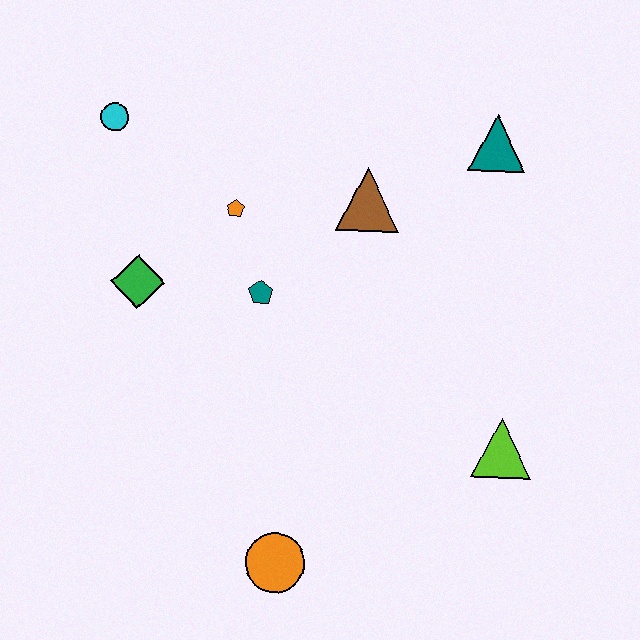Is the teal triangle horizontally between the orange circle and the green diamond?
No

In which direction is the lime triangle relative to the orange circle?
The lime triangle is to the right of the orange circle.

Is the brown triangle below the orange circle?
No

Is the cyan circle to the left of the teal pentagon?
Yes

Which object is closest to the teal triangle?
The brown triangle is closest to the teal triangle.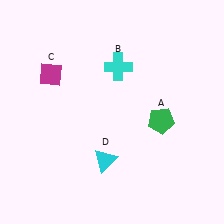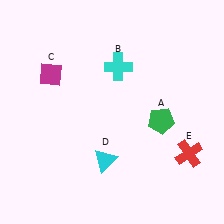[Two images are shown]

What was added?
A red cross (E) was added in Image 2.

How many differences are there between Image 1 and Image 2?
There is 1 difference between the two images.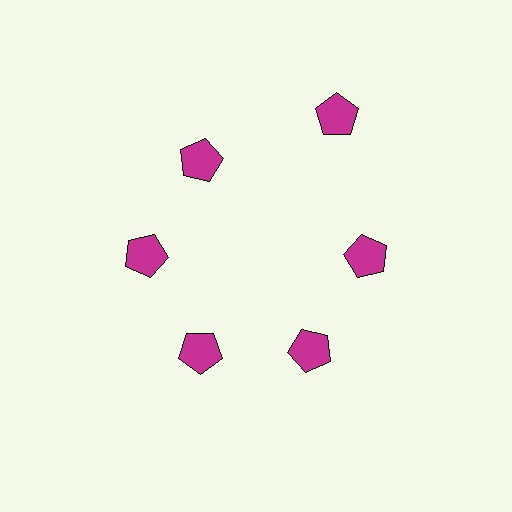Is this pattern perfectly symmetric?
No. The 6 magenta pentagons are arranged in a ring, but one element near the 1 o'clock position is pushed outward from the center, breaking the 6-fold rotational symmetry.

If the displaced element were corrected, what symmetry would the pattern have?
It would have 6-fold rotational symmetry — the pattern would map onto itself every 60 degrees.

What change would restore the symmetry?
The symmetry would be restored by moving it inward, back onto the ring so that all 6 pentagons sit at equal angles and equal distance from the center.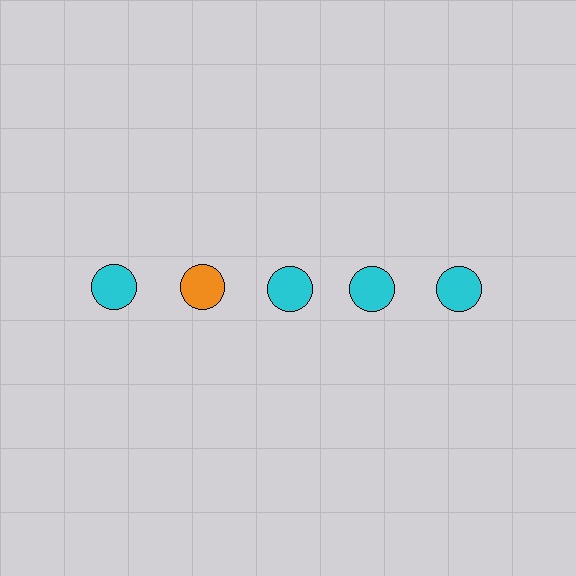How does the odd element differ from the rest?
It has a different color: orange instead of cyan.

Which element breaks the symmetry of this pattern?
The orange circle in the top row, second from left column breaks the symmetry. All other shapes are cyan circles.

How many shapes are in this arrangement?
There are 5 shapes arranged in a grid pattern.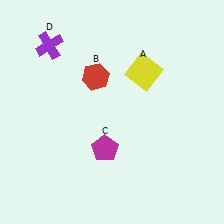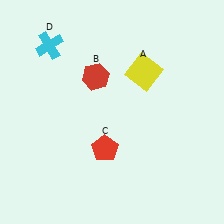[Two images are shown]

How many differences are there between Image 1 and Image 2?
There are 2 differences between the two images.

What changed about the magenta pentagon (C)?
In Image 1, C is magenta. In Image 2, it changed to red.